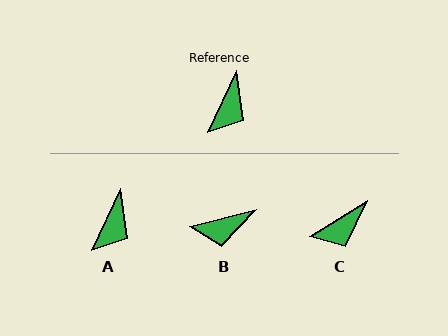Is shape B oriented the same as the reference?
No, it is off by about 52 degrees.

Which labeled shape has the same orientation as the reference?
A.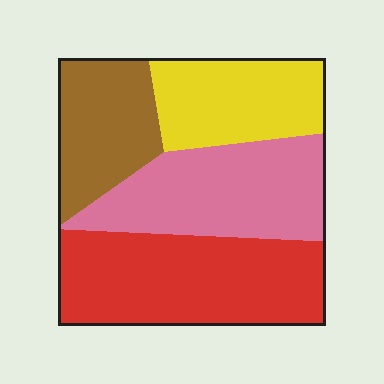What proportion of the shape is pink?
Pink covers about 30% of the shape.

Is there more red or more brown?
Red.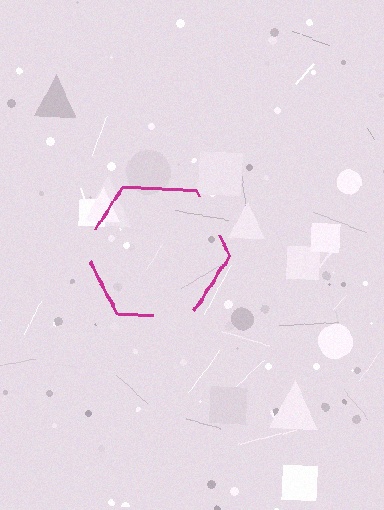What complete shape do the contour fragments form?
The contour fragments form a hexagon.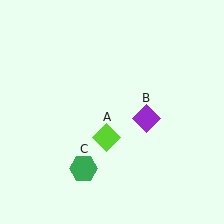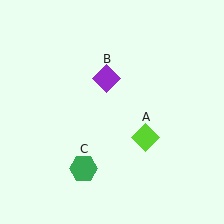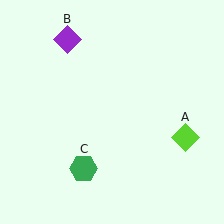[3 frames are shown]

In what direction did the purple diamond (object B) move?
The purple diamond (object B) moved up and to the left.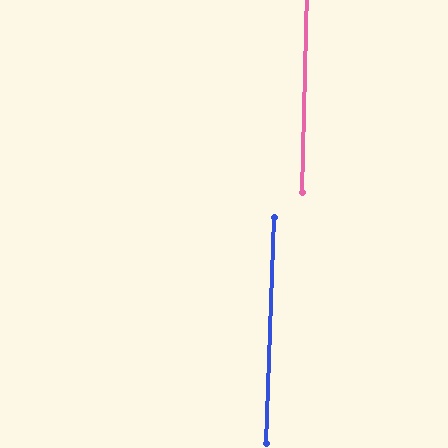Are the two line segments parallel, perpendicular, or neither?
Parallel — their directions differ by only 0.8°.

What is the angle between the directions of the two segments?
Approximately 1 degree.